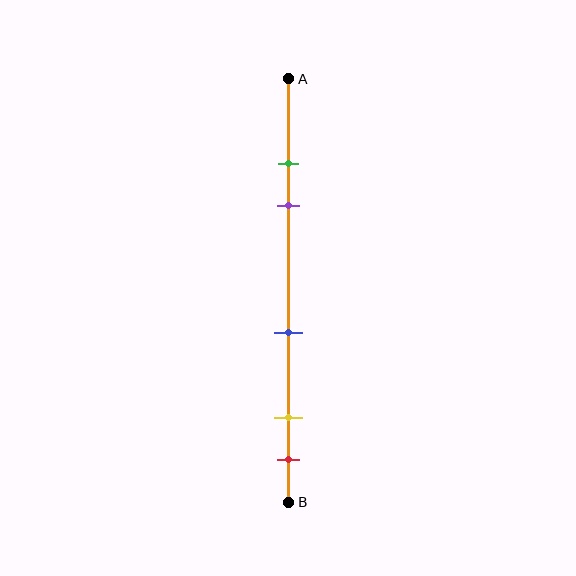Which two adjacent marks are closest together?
The green and purple marks are the closest adjacent pair.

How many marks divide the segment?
There are 5 marks dividing the segment.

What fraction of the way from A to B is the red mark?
The red mark is approximately 90% (0.9) of the way from A to B.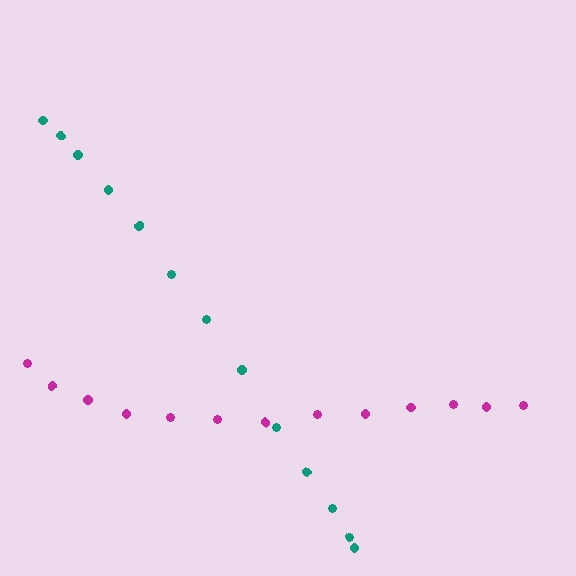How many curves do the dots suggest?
There are 2 distinct paths.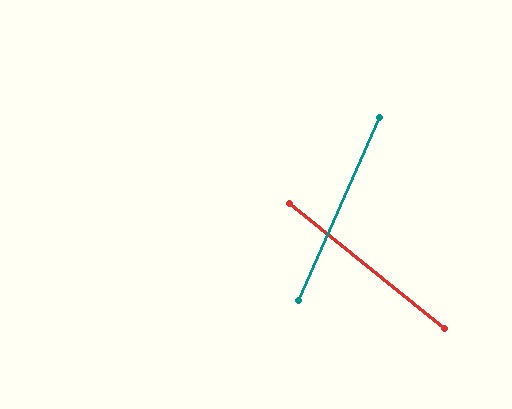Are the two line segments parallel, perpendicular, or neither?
Neither parallel nor perpendicular — they differ by about 75°.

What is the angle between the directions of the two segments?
Approximately 75 degrees.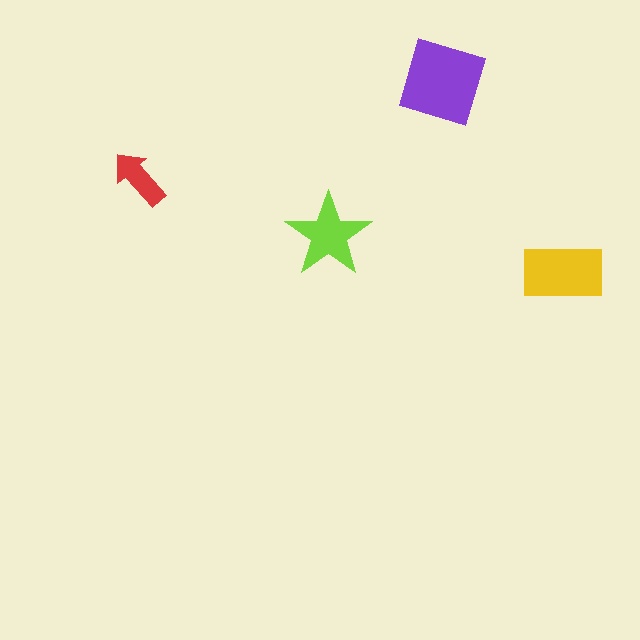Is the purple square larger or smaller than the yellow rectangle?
Larger.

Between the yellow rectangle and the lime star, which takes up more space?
The yellow rectangle.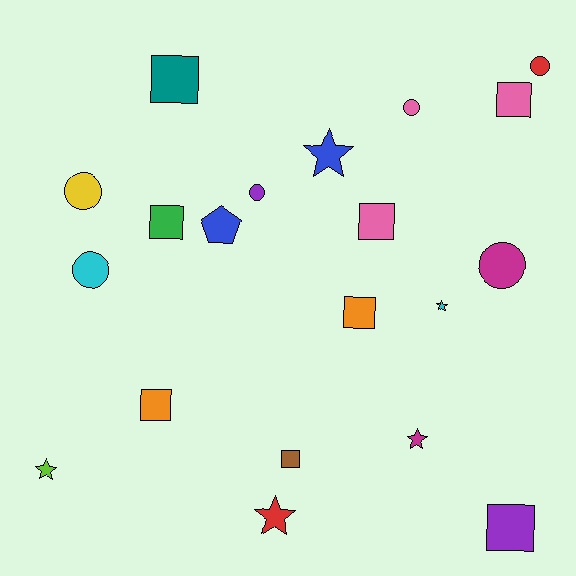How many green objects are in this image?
There is 1 green object.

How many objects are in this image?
There are 20 objects.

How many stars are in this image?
There are 5 stars.